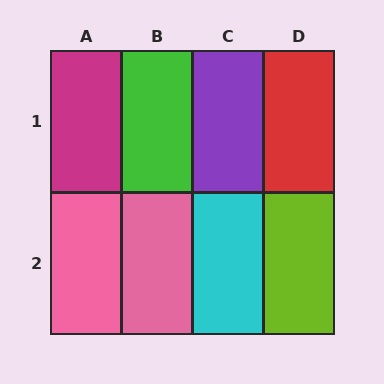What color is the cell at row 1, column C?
Purple.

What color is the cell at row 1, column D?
Red.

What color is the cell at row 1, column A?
Magenta.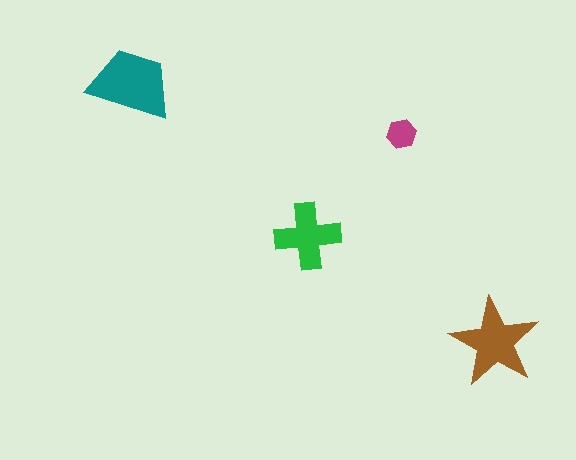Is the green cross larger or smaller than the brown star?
Smaller.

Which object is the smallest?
The magenta hexagon.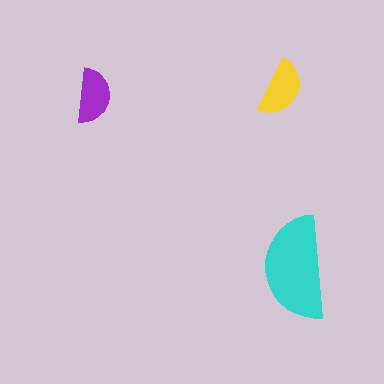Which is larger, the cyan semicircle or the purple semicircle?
The cyan one.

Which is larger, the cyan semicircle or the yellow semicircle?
The cyan one.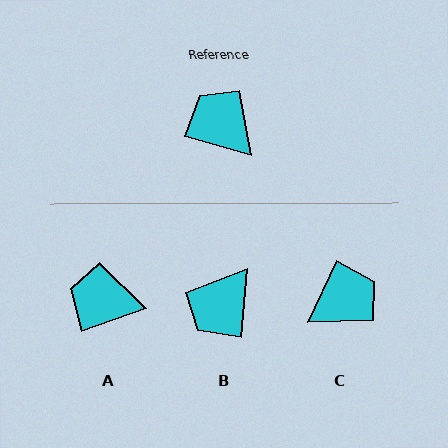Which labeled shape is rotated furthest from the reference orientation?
B, about 101 degrees away.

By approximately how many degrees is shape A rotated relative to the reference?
Approximately 35 degrees counter-clockwise.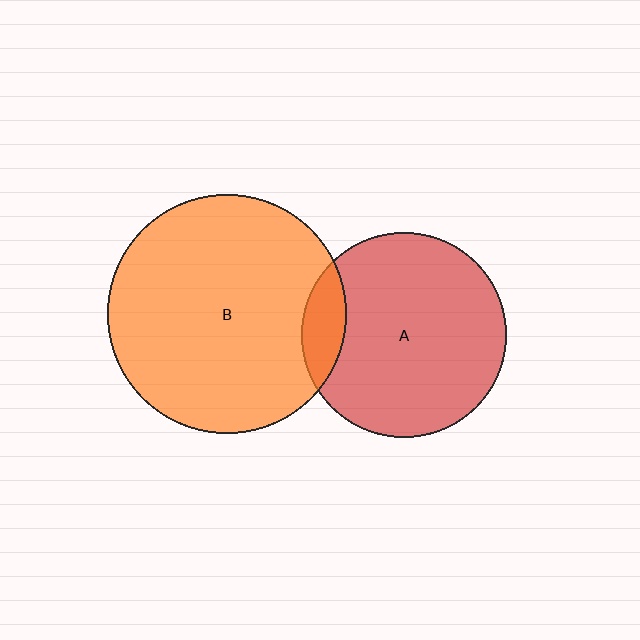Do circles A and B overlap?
Yes.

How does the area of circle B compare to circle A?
Approximately 1.4 times.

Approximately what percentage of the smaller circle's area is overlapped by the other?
Approximately 10%.